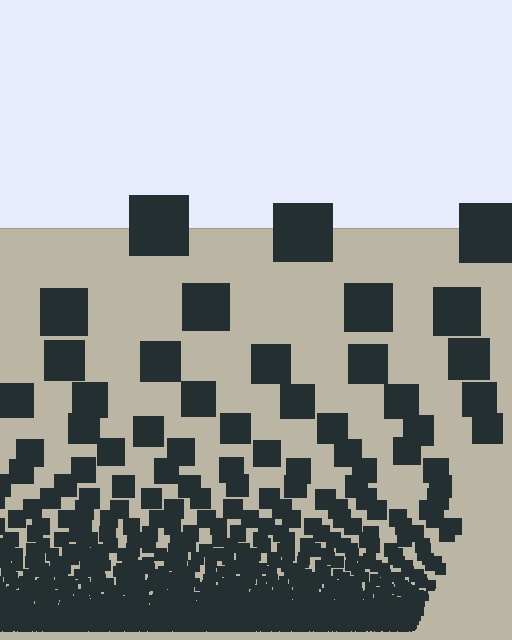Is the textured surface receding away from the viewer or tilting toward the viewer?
The surface appears to tilt toward the viewer. Texture elements get larger and sparser toward the top.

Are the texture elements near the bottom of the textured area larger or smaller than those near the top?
Smaller. The gradient is inverted — elements near the bottom are smaller and denser.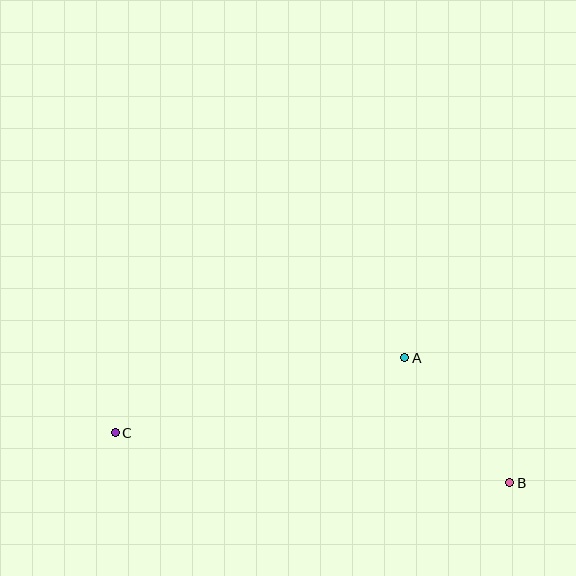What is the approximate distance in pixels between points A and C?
The distance between A and C is approximately 299 pixels.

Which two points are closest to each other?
Points A and B are closest to each other.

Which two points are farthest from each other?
Points B and C are farthest from each other.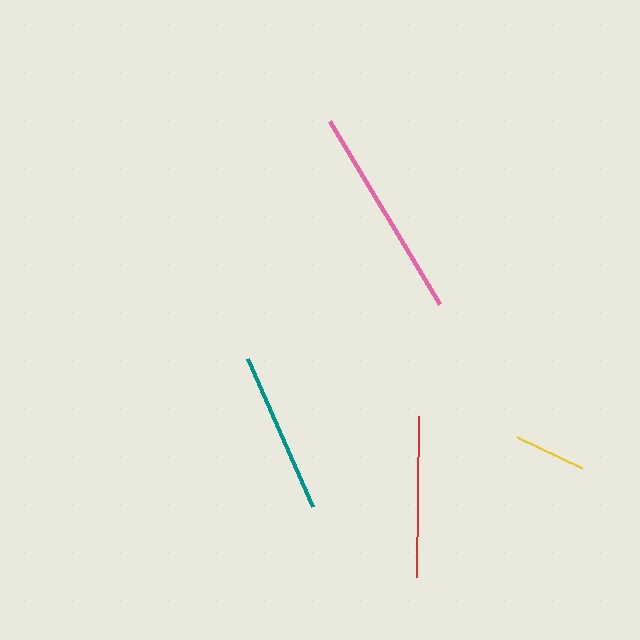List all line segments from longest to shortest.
From longest to shortest: pink, red, teal, yellow.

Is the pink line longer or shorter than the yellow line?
The pink line is longer than the yellow line.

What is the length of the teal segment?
The teal segment is approximately 161 pixels long.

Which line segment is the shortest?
The yellow line is the shortest at approximately 72 pixels.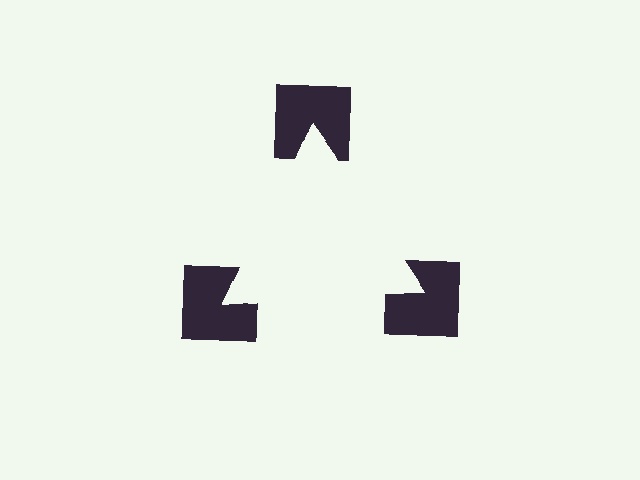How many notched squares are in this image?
There are 3 — one at each vertex of the illusory triangle.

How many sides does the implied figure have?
3 sides.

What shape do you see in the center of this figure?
An illusory triangle — its edges are inferred from the aligned wedge cuts in the notched squares, not physically drawn.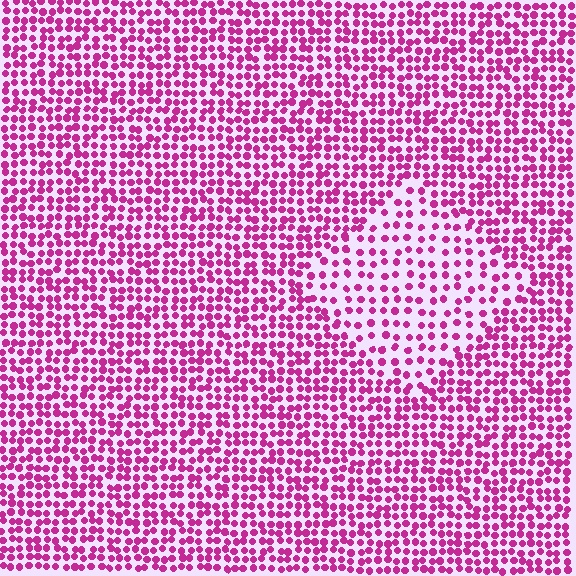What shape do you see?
I see a diamond.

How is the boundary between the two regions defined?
The boundary is defined by a change in element density (approximately 1.9x ratio). All elements are the same color, size, and shape.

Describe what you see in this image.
The image contains small magenta elements arranged at two different densities. A diamond-shaped region is visible where the elements are less densely packed than the surrounding area.